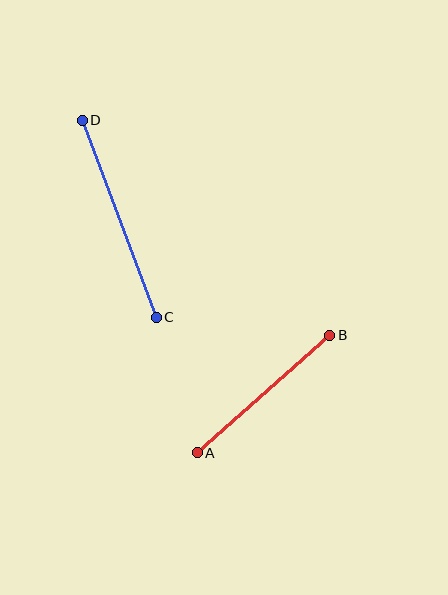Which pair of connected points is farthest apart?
Points C and D are farthest apart.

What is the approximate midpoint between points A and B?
The midpoint is at approximately (263, 394) pixels.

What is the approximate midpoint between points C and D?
The midpoint is at approximately (119, 219) pixels.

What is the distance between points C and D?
The distance is approximately 210 pixels.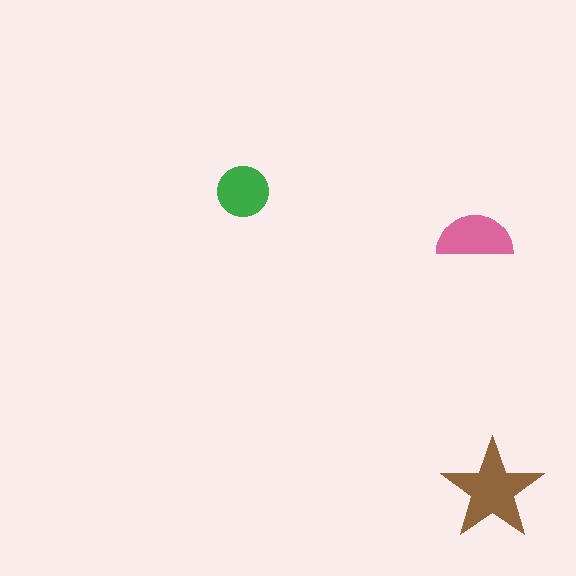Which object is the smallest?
The green circle.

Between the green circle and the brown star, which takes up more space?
The brown star.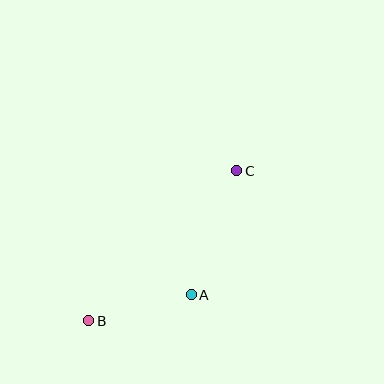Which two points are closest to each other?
Points A and B are closest to each other.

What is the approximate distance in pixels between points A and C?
The distance between A and C is approximately 132 pixels.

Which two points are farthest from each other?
Points B and C are farthest from each other.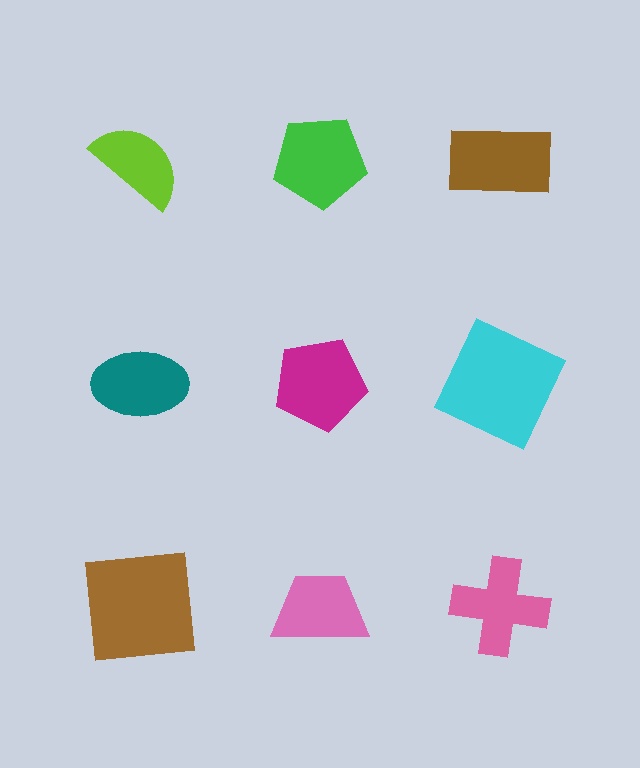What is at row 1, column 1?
A lime semicircle.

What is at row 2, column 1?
A teal ellipse.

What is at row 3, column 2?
A pink trapezoid.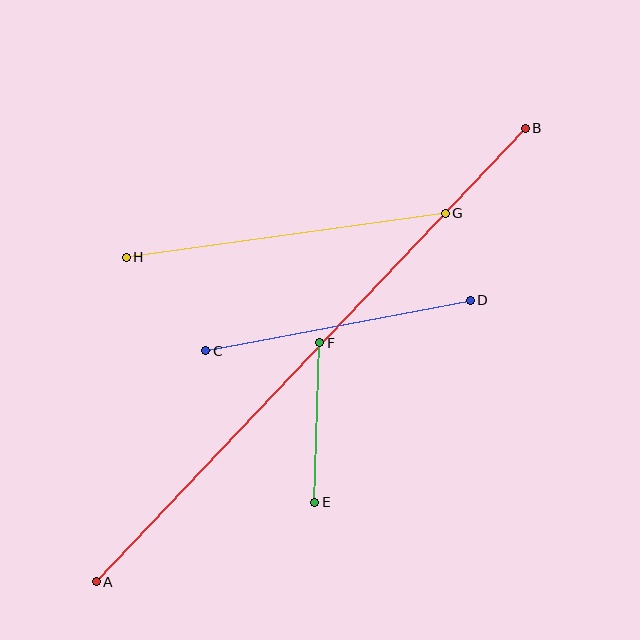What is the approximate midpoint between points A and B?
The midpoint is at approximately (311, 355) pixels.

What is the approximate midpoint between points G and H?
The midpoint is at approximately (286, 235) pixels.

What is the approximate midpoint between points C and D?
The midpoint is at approximately (338, 326) pixels.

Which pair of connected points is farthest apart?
Points A and B are farthest apart.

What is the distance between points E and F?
The distance is approximately 160 pixels.